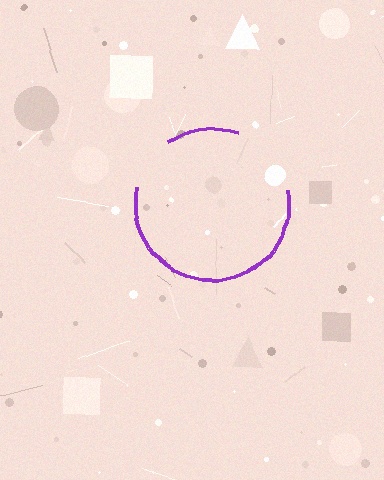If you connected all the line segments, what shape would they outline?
They would outline a circle.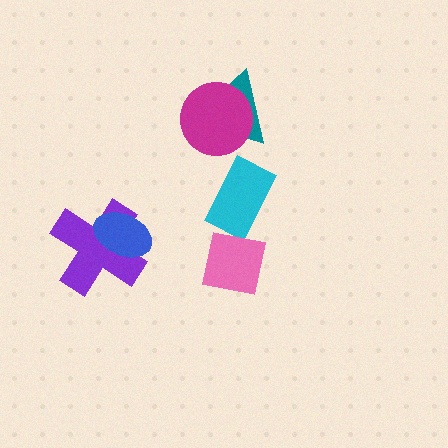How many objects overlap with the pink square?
1 object overlaps with the pink square.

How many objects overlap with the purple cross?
1 object overlaps with the purple cross.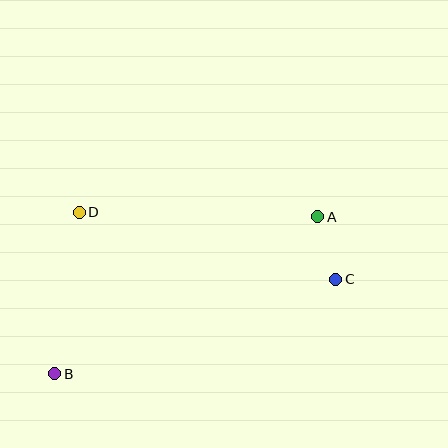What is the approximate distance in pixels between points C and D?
The distance between C and D is approximately 265 pixels.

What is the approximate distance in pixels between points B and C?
The distance between B and C is approximately 296 pixels.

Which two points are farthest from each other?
Points A and B are farthest from each other.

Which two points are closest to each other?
Points A and C are closest to each other.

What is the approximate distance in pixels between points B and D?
The distance between B and D is approximately 163 pixels.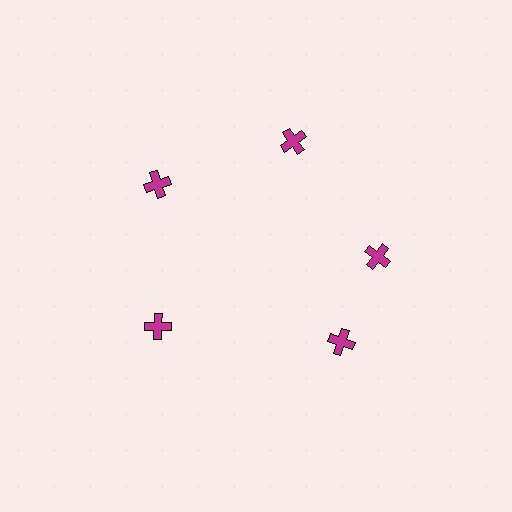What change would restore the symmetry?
The symmetry would be restored by rotating it back into even spacing with its neighbors so that all 5 crosses sit at equal angles and equal distance from the center.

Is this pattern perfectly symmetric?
No. The 5 magenta crosses are arranged in a ring, but one element near the 5 o'clock position is rotated out of alignment along the ring, breaking the 5-fold rotational symmetry.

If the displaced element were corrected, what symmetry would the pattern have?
It would have 5-fold rotational symmetry — the pattern would map onto itself every 72 degrees.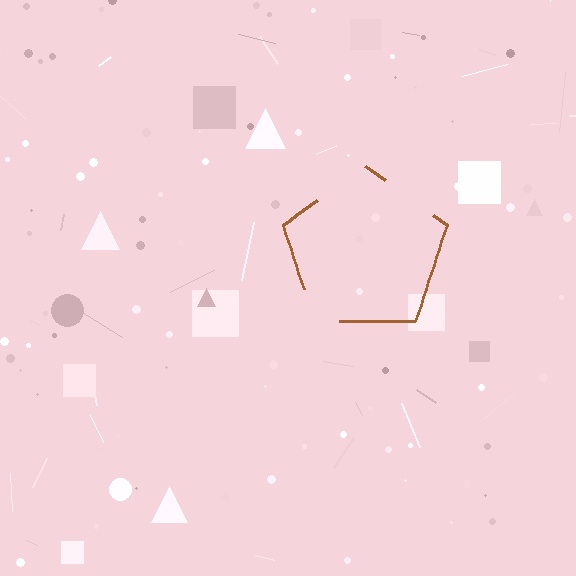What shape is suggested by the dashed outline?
The dashed outline suggests a pentagon.